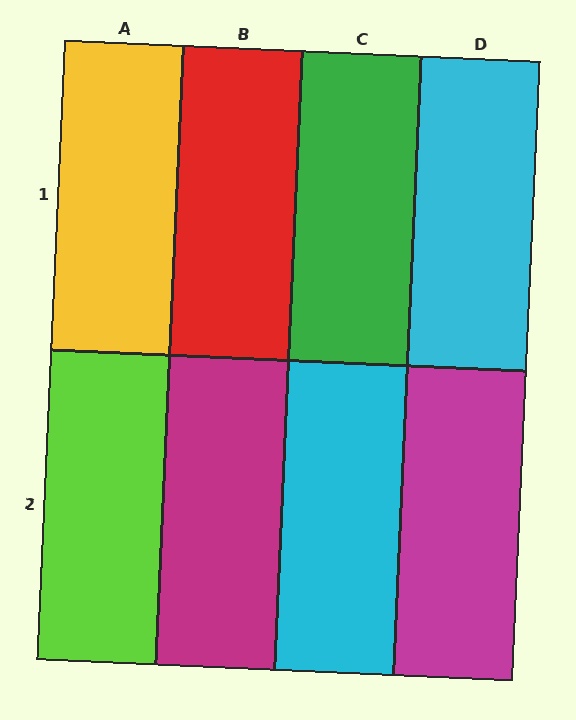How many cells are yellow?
1 cell is yellow.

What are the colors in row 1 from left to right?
Yellow, red, green, cyan.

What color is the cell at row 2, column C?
Cyan.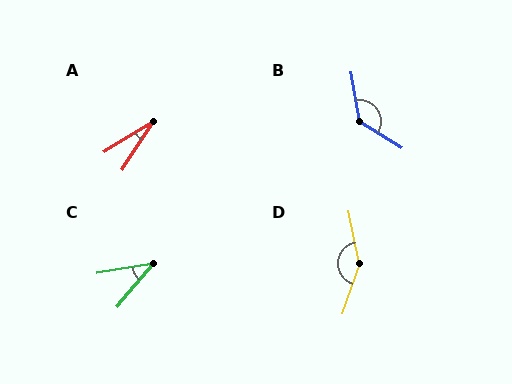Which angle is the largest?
D, at approximately 150 degrees.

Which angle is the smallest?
A, at approximately 26 degrees.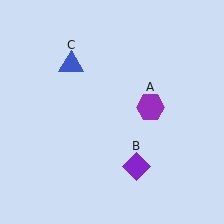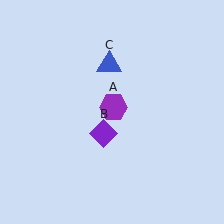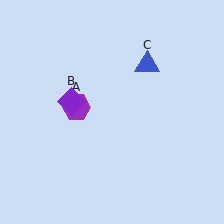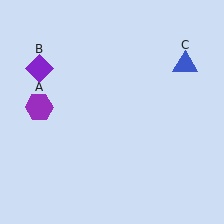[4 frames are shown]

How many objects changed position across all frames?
3 objects changed position: purple hexagon (object A), purple diamond (object B), blue triangle (object C).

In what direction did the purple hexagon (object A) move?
The purple hexagon (object A) moved left.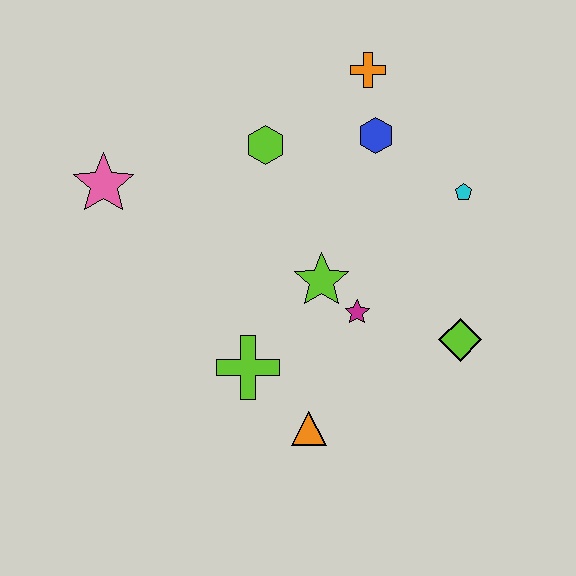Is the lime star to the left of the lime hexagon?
No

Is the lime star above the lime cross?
Yes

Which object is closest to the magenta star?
The lime star is closest to the magenta star.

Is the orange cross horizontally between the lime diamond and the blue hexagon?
No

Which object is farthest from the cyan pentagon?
The pink star is farthest from the cyan pentagon.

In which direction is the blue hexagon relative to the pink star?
The blue hexagon is to the right of the pink star.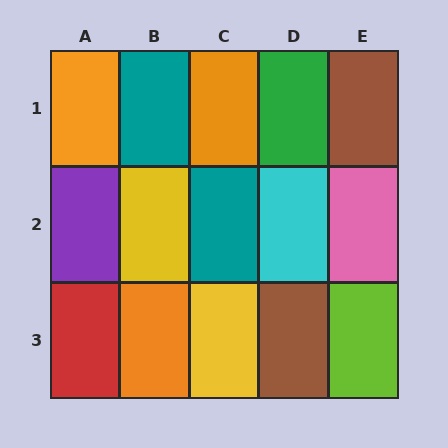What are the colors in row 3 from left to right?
Red, orange, yellow, brown, lime.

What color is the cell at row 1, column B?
Teal.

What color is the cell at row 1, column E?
Brown.